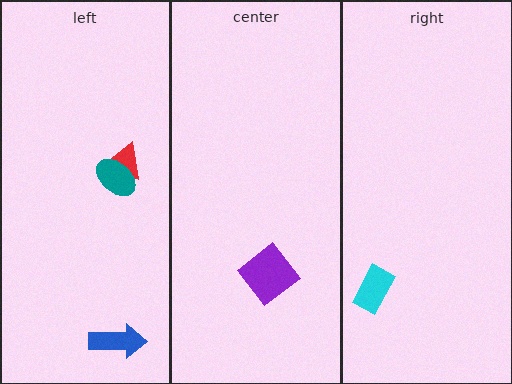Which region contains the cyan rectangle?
The right region.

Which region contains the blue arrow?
The left region.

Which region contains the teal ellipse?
The left region.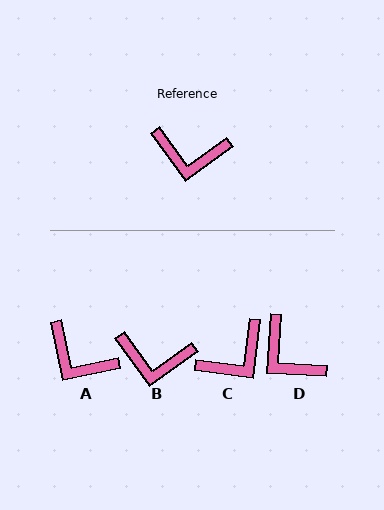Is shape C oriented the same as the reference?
No, it is off by about 46 degrees.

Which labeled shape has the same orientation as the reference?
B.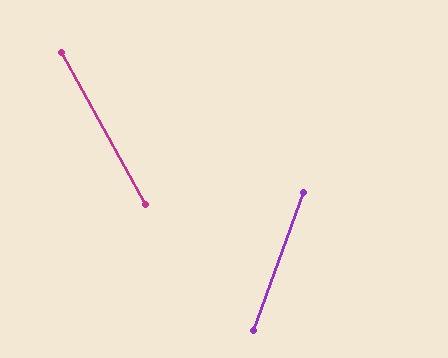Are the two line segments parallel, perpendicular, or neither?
Neither parallel nor perpendicular — they differ by about 49°.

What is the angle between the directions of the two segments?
Approximately 49 degrees.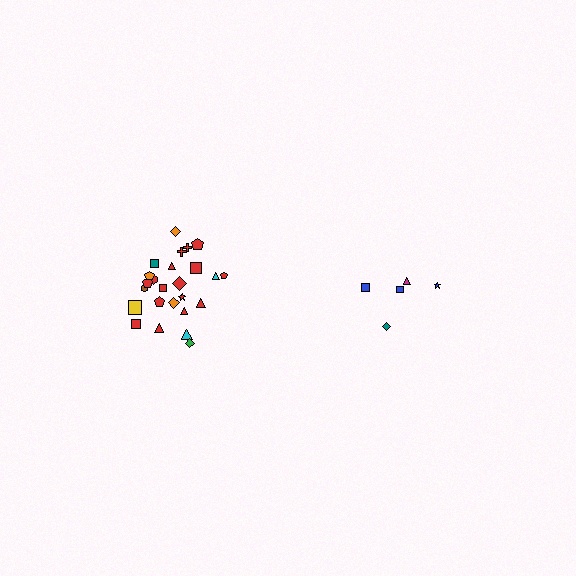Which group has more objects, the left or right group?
The left group.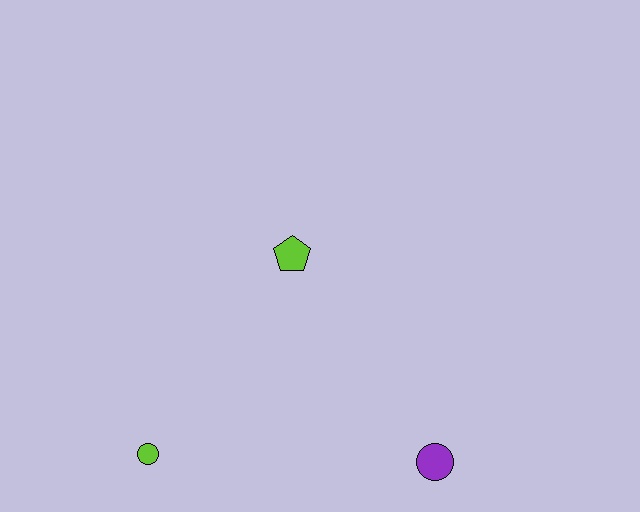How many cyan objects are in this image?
There are no cyan objects.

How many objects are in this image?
There are 3 objects.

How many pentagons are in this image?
There is 1 pentagon.